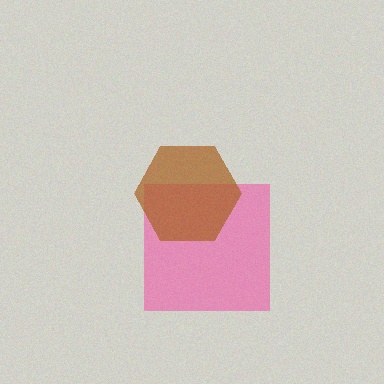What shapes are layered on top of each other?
The layered shapes are: a pink square, a brown hexagon.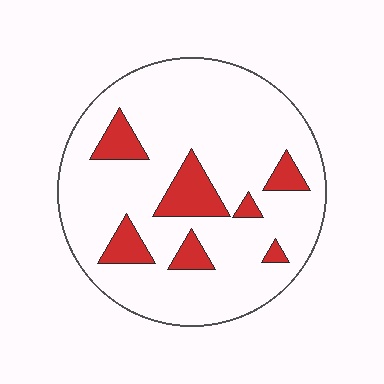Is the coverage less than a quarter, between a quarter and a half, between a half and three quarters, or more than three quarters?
Less than a quarter.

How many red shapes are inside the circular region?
7.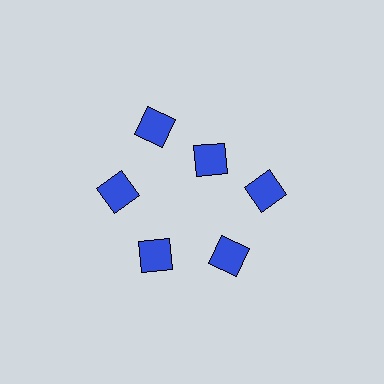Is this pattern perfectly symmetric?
No. The 6 blue diamonds are arranged in a ring, but one element near the 1 o'clock position is pulled inward toward the center, breaking the 6-fold rotational symmetry.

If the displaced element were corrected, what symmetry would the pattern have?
It would have 6-fold rotational symmetry — the pattern would map onto itself every 60 degrees.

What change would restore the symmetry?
The symmetry would be restored by moving it outward, back onto the ring so that all 6 diamonds sit at equal angles and equal distance from the center.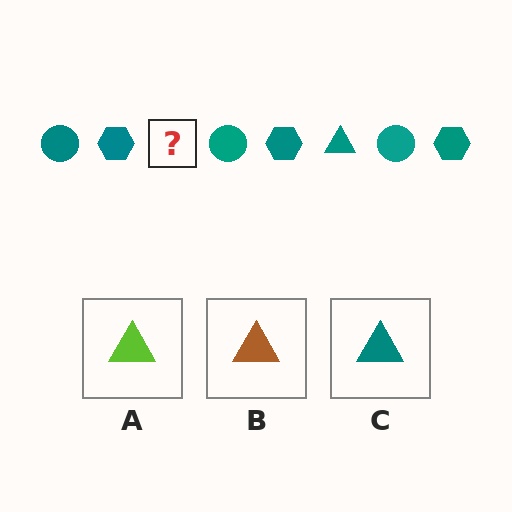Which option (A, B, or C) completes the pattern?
C.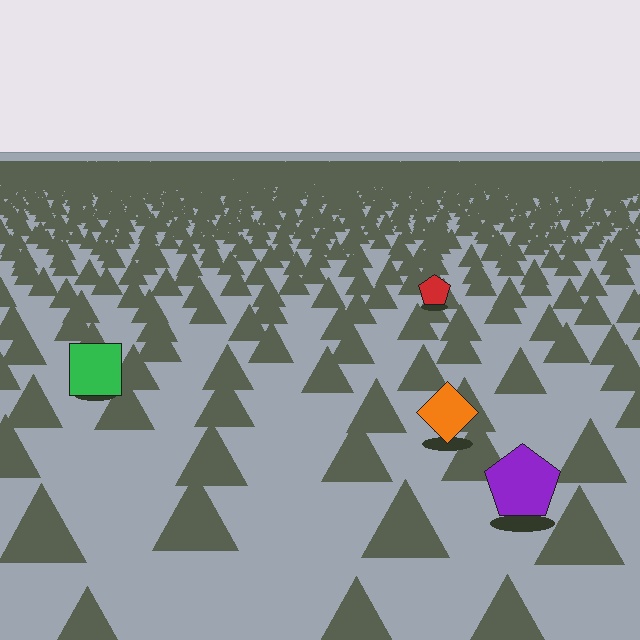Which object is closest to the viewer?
The purple pentagon is closest. The texture marks near it are larger and more spread out.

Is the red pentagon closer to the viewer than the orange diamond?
No. The orange diamond is closer — you can tell from the texture gradient: the ground texture is coarser near it.